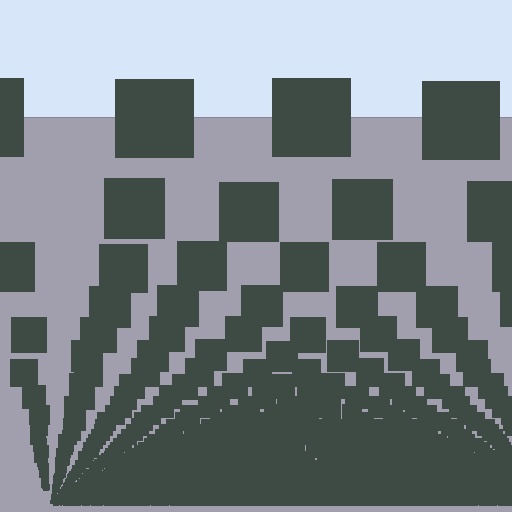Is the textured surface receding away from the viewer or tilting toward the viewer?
The surface appears to tilt toward the viewer. Texture elements get larger and sparser toward the top.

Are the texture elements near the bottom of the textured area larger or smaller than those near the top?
Smaller. The gradient is inverted — elements near the bottom are smaller and denser.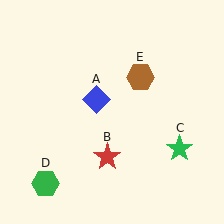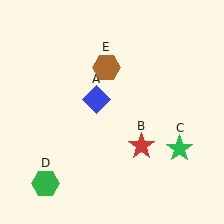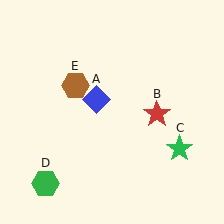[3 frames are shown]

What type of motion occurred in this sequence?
The red star (object B), brown hexagon (object E) rotated counterclockwise around the center of the scene.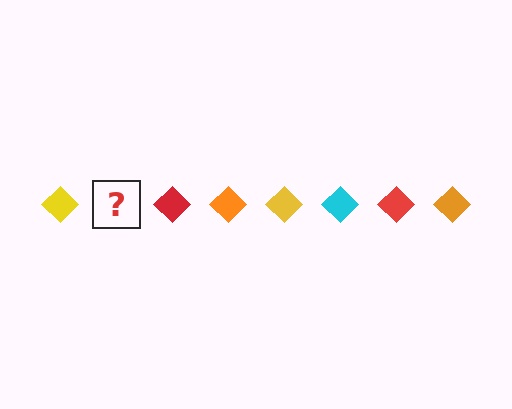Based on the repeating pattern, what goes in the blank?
The blank should be a cyan diamond.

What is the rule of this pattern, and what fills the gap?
The rule is that the pattern cycles through yellow, cyan, red, orange diamonds. The gap should be filled with a cyan diamond.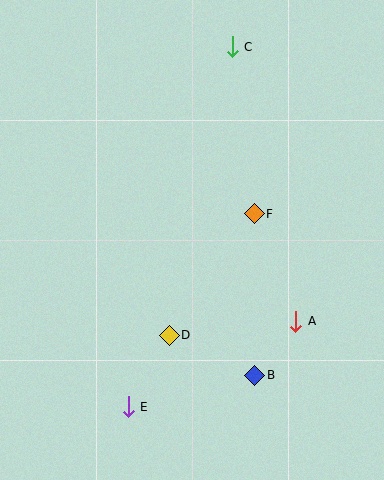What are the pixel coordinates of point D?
Point D is at (169, 335).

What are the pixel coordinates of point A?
Point A is at (296, 321).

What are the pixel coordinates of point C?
Point C is at (232, 47).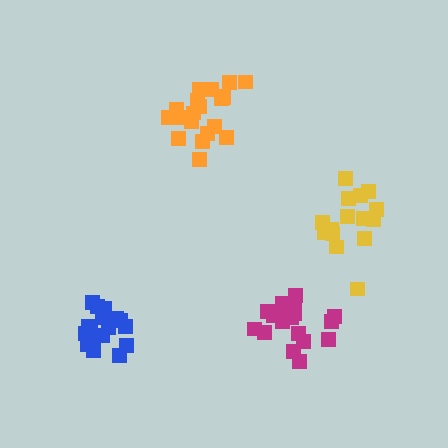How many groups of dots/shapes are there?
There are 4 groups.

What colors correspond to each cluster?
The clusters are colored: magenta, yellow, blue, orange.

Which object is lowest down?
The blue cluster is bottommost.